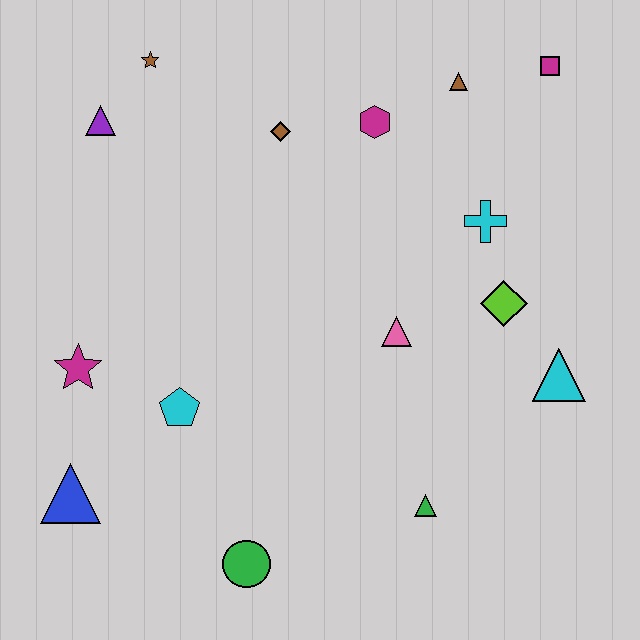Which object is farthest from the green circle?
The magenta square is farthest from the green circle.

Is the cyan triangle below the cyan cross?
Yes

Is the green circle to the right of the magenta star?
Yes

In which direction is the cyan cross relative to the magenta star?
The cyan cross is to the right of the magenta star.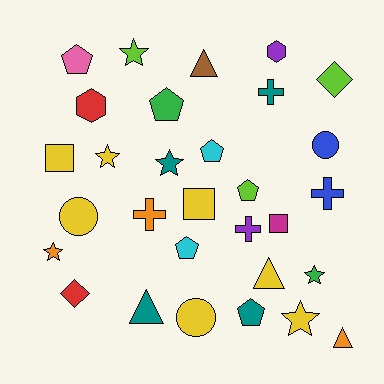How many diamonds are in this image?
There are 2 diamonds.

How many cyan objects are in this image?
There are 2 cyan objects.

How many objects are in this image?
There are 30 objects.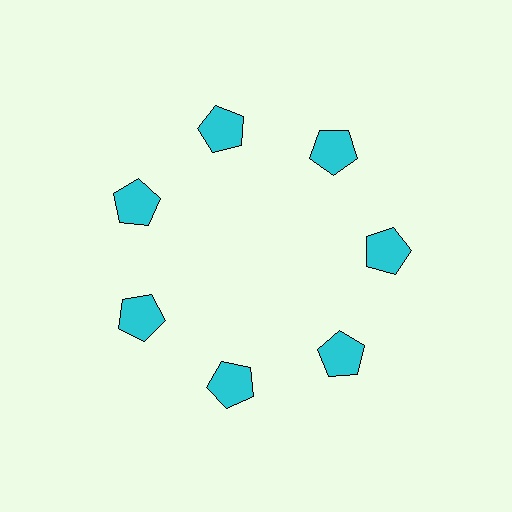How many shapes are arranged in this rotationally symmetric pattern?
There are 7 shapes, arranged in 7 groups of 1.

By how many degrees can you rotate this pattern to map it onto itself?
The pattern maps onto itself every 51 degrees of rotation.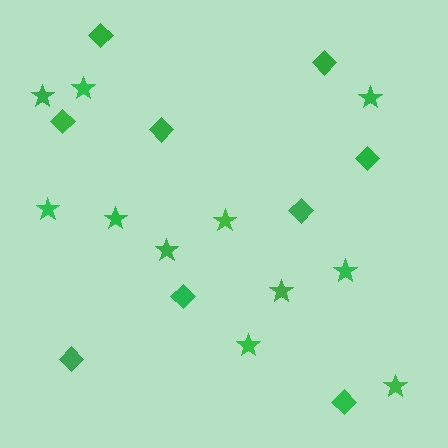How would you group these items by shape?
There are 2 groups: one group of diamonds (9) and one group of stars (11).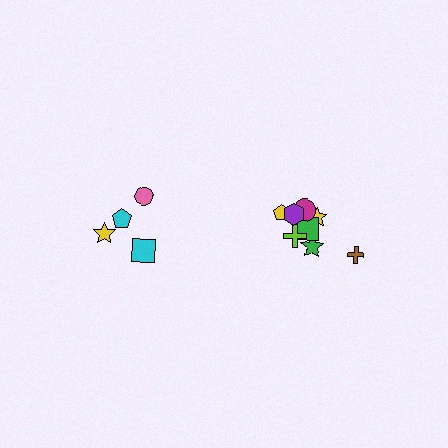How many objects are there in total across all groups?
There are 12 objects.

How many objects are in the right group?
There are 8 objects.